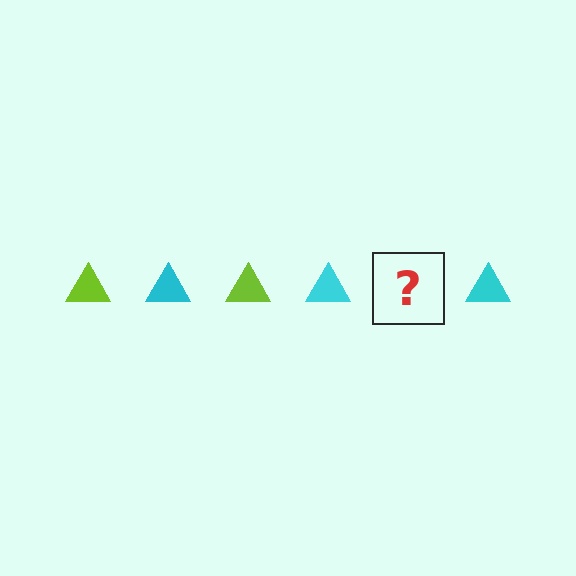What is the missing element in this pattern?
The missing element is a lime triangle.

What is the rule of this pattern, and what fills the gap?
The rule is that the pattern cycles through lime, cyan triangles. The gap should be filled with a lime triangle.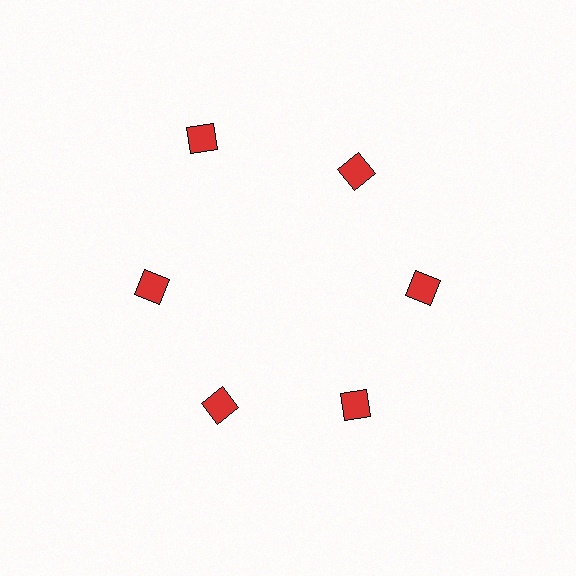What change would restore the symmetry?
The symmetry would be restored by moving it inward, back onto the ring so that all 6 diamonds sit at equal angles and equal distance from the center.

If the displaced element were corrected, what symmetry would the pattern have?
It would have 6-fold rotational symmetry — the pattern would map onto itself every 60 degrees.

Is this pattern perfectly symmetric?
No. The 6 red diamonds are arranged in a ring, but one element near the 11 o'clock position is pushed outward from the center, breaking the 6-fold rotational symmetry.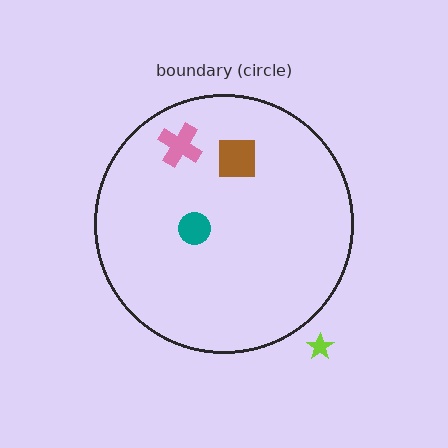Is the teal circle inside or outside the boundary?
Inside.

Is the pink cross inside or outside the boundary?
Inside.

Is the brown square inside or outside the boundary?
Inside.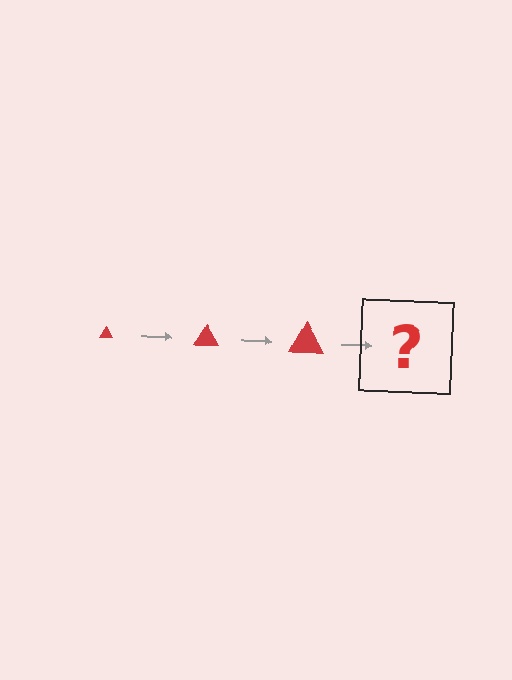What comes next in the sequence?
The next element should be a red triangle, larger than the previous one.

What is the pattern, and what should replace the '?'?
The pattern is that the triangle gets progressively larger each step. The '?' should be a red triangle, larger than the previous one.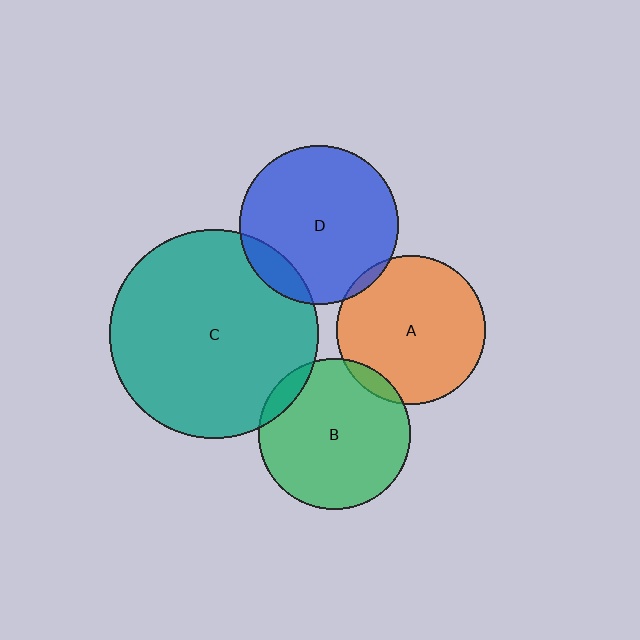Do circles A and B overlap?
Yes.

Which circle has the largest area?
Circle C (teal).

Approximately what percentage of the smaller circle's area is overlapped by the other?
Approximately 5%.